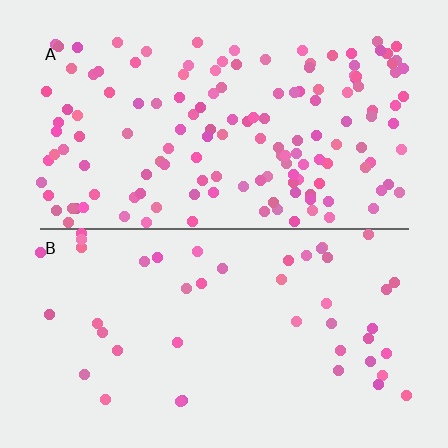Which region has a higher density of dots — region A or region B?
A (the top).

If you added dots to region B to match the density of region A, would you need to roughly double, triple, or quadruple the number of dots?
Approximately triple.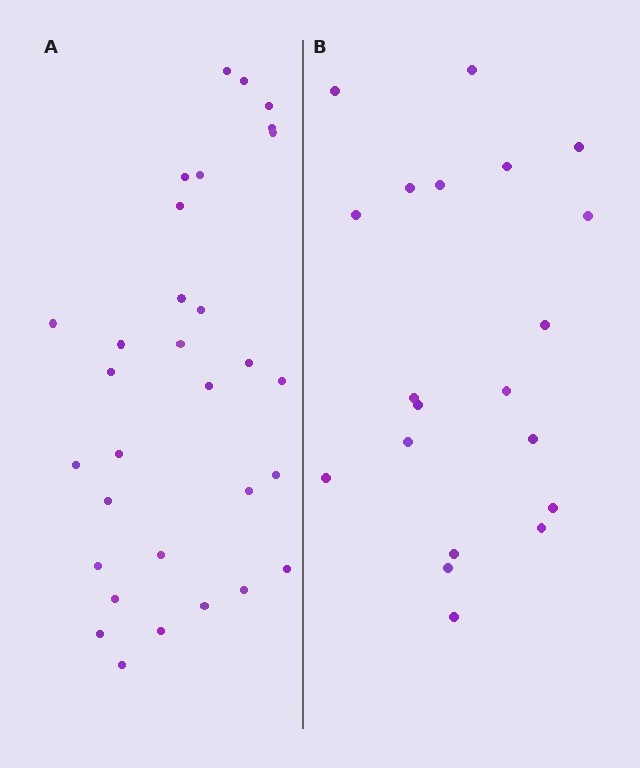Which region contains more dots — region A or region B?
Region A (the left region) has more dots.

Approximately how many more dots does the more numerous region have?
Region A has roughly 12 or so more dots than region B.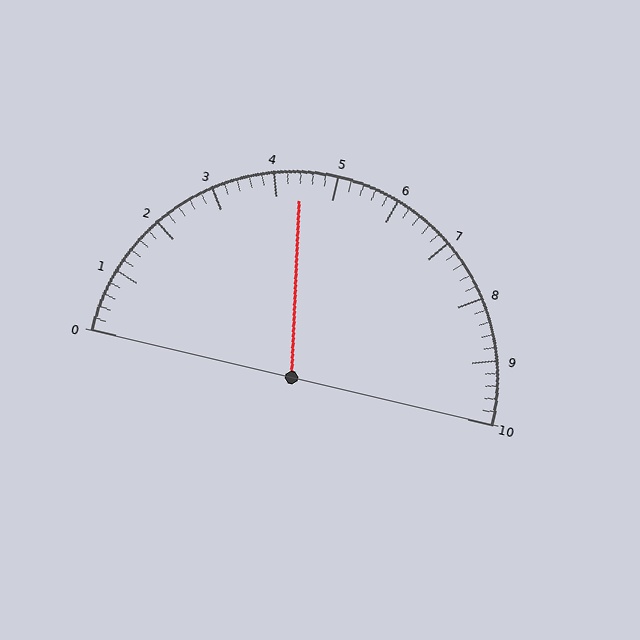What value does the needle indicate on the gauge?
The needle indicates approximately 4.4.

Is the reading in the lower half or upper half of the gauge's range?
The reading is in the lower half of the range (0 to 10).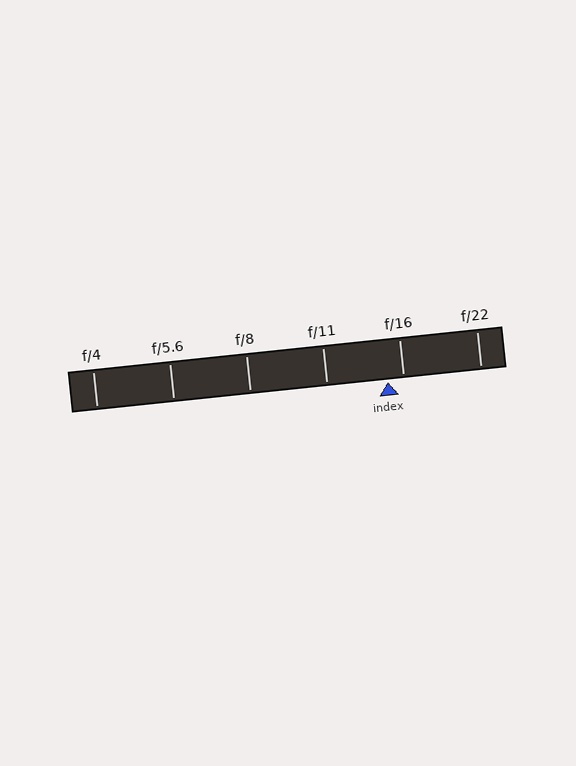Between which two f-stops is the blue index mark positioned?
The index mark is between f/11 and f/16.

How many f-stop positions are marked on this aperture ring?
There are 6 f-stop positions marked.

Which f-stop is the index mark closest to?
The index mark is closest to f/16.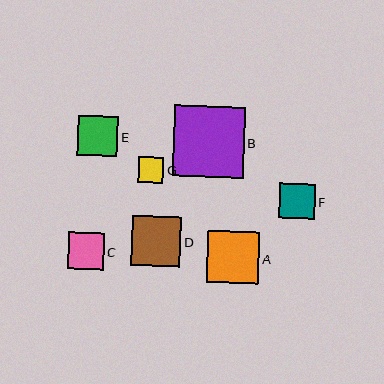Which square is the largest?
Square B is the largest with a size of approximately 71 pixels.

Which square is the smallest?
Square G is the smallest with a size of approximately 26 pixels.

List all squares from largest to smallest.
From largest to smallest: B, A, D, E, C, F, G.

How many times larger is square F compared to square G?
Square F is approximately 1.4 times the size of square G.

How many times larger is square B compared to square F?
Square B is approximately 2.0 times the size of square F.